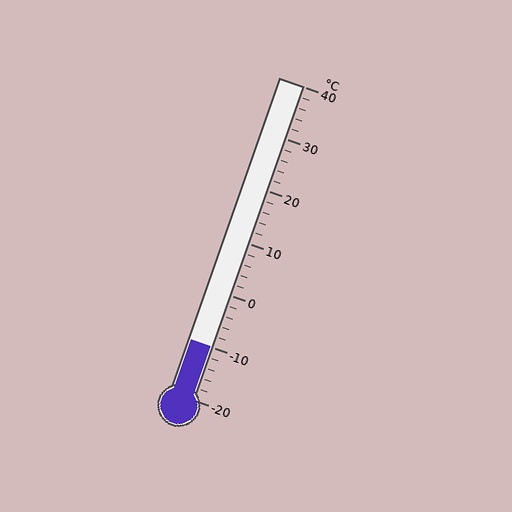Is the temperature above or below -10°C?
The temperature is at -10°C.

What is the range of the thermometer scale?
The thermometer scale ranges from -20°C to 40°C.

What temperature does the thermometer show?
The thermometer shows approximately -10°C.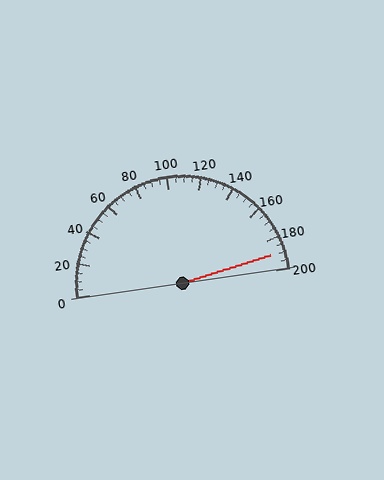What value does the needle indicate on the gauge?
The needle indicates approximately 190.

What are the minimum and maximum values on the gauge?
The gauge ranges from 0 to 200.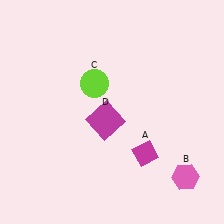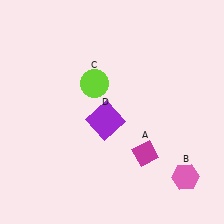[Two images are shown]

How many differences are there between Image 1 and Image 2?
There is 1 difference between the two images.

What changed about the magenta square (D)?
In Image 1, D is magenta. In Image 2, it changed to purple.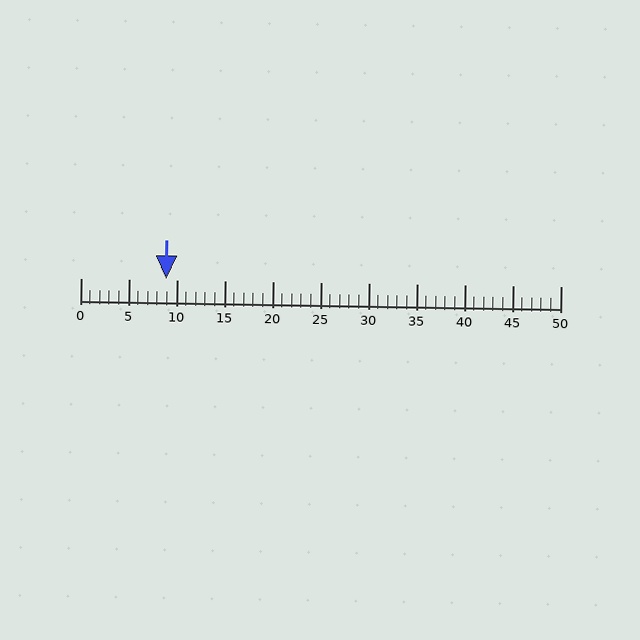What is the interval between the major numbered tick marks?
The major tick marks are spaced 5 units apart.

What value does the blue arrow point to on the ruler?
The blue arrow points to approximately 9.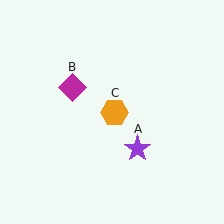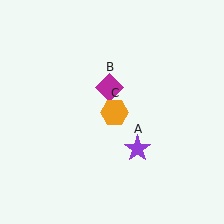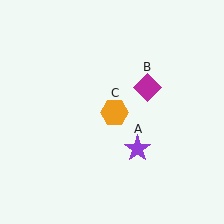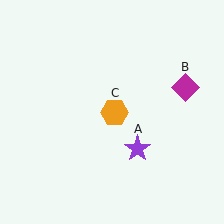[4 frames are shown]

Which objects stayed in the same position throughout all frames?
Purple star (object A) and orange hexagon (object C) remained stationary.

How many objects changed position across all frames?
1 object changed position: magenta diamond (object B).